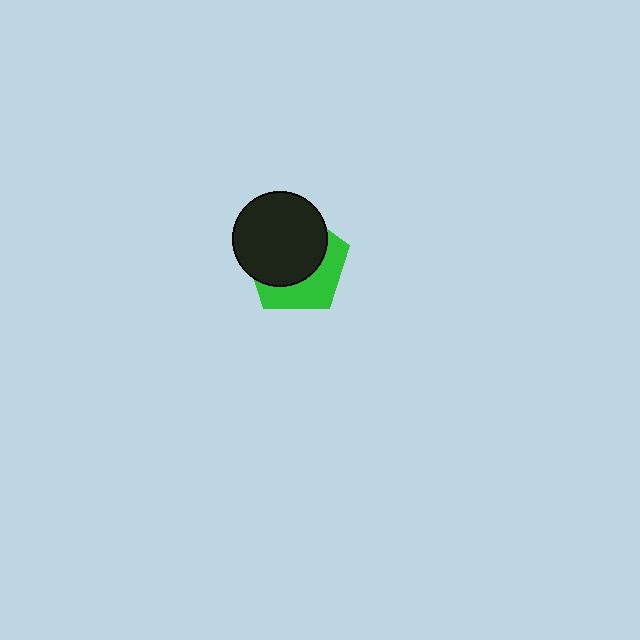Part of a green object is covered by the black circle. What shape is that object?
It is a pentagon.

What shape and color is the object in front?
The object in front is a black circle.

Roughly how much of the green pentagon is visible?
A small part of it is visible (roughly 40%).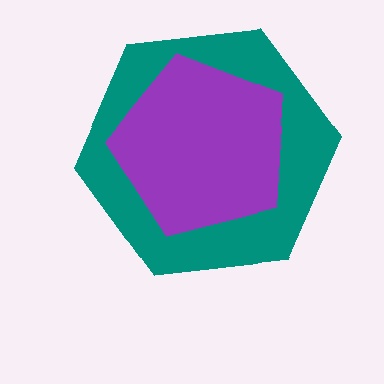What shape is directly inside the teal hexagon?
The purple pentagon.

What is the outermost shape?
The teal hexagon.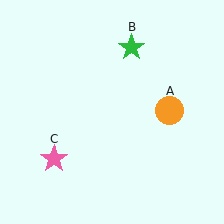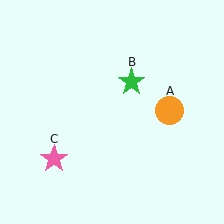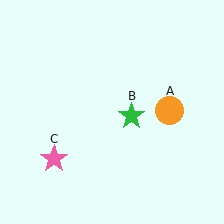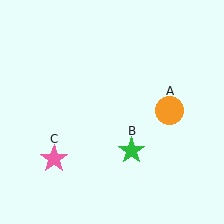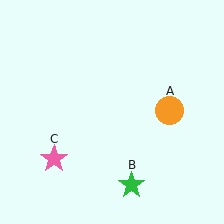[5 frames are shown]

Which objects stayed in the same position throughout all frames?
Orange circle (object A) and pink star (object C) remained stationary.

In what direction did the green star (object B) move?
The green star (object B) moved down.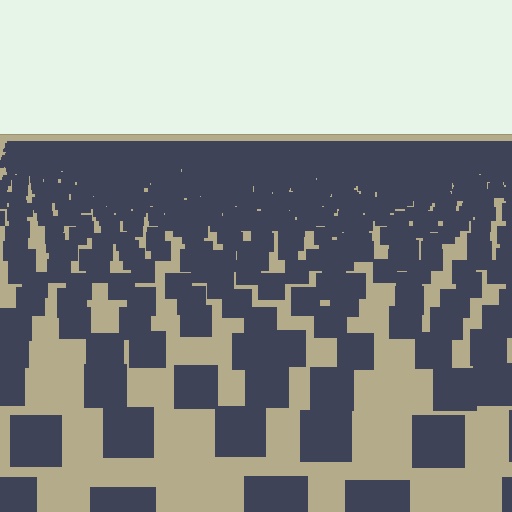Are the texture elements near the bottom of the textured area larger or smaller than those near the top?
Larger. Near the bottom, elements are closer to the viewer and appear at a bigger on-screen size.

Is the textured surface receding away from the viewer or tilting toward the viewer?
The surface is receding away from the viewer. Texture elements get smaller and denser toward the top.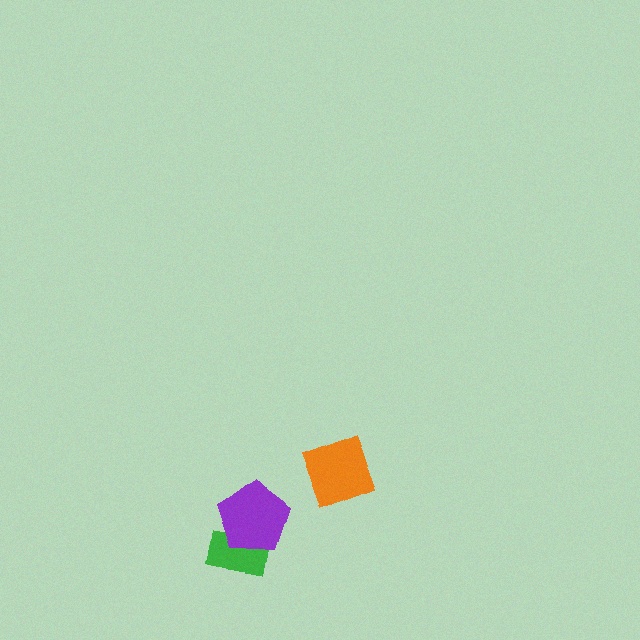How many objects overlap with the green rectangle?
1 object overlaps with the green rectangle.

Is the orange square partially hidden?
No, no other shape covers it.